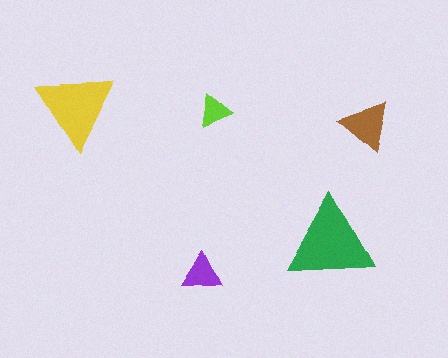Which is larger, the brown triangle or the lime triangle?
The brown one.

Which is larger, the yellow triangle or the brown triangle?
The yellow one.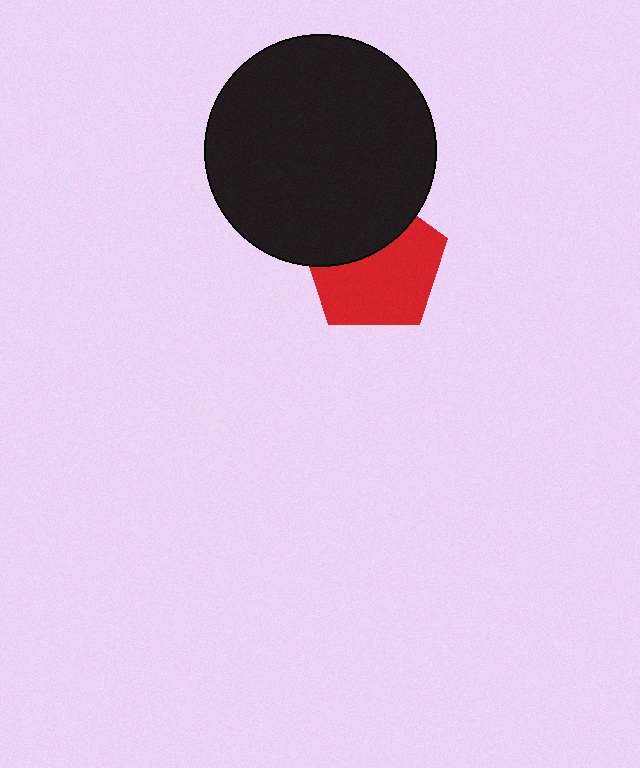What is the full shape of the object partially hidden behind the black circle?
The partially hidden object is a red pentagon.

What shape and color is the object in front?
The object in front is a black circle.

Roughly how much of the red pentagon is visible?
About half of it is visible (roughly 63%).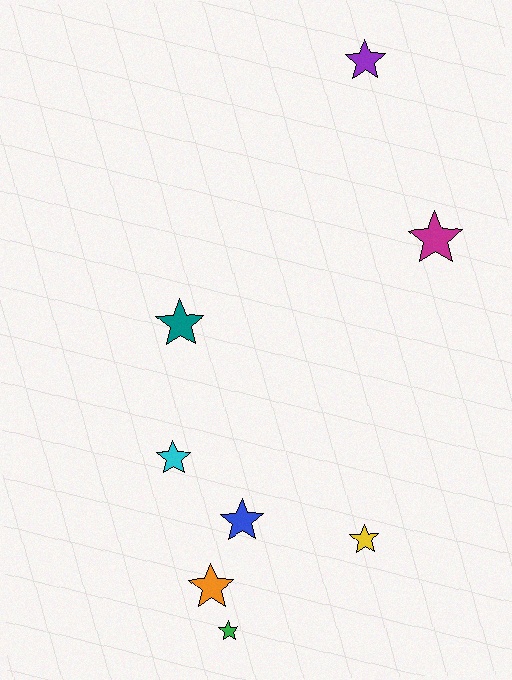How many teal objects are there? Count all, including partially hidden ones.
There is 1 teal object.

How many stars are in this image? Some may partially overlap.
There are 8 stars.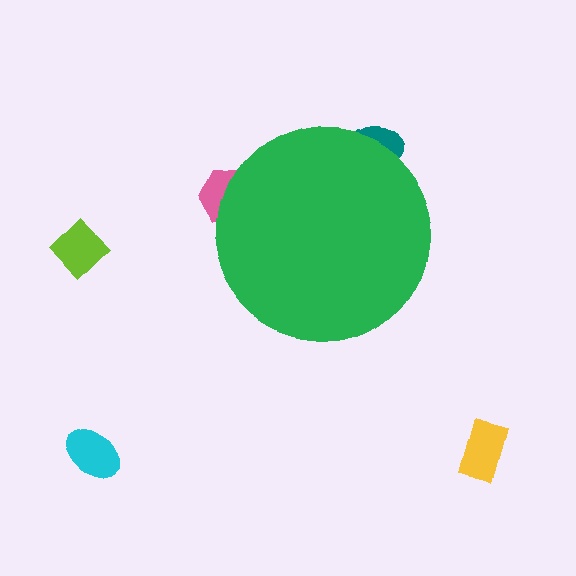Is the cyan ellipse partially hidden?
No, the cyan ellipse is fully visible.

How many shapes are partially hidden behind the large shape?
2 shapes are partially hidden.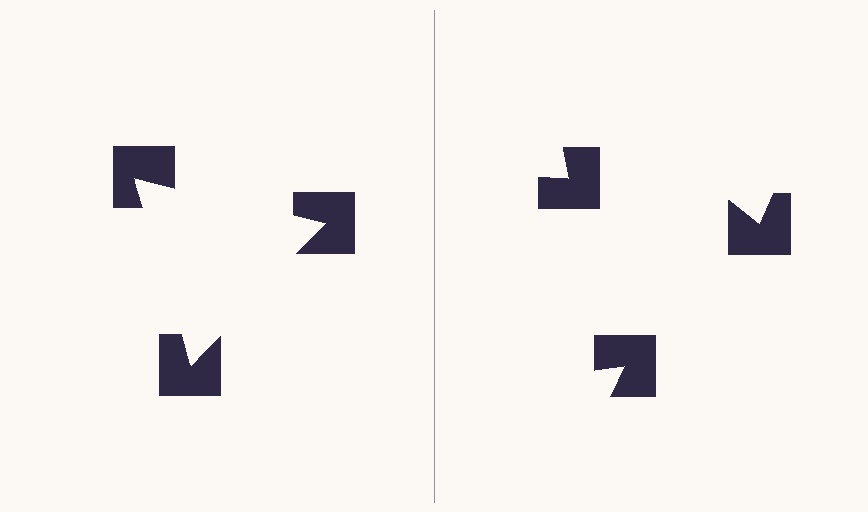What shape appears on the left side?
An illusory triangle.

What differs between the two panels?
The notched squares are positioned identically on both sides; only the wedge orientations differ. On the left they align to a triangle; on the right they are misaligned.